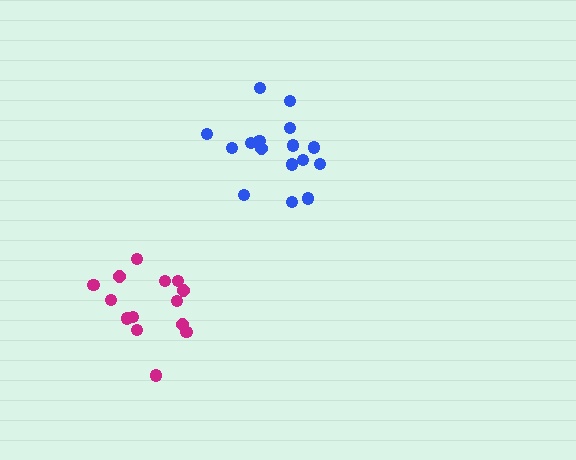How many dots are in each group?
Group 1: 14 dots, Group 2: 16 dots (30 total).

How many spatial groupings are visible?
There are 2 spatial groupings.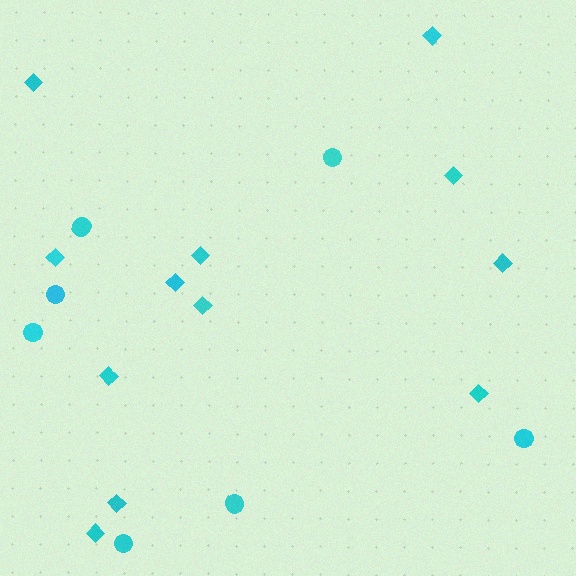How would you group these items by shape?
There are 2 groups: one group of diamonds (12) and one group of circles (7).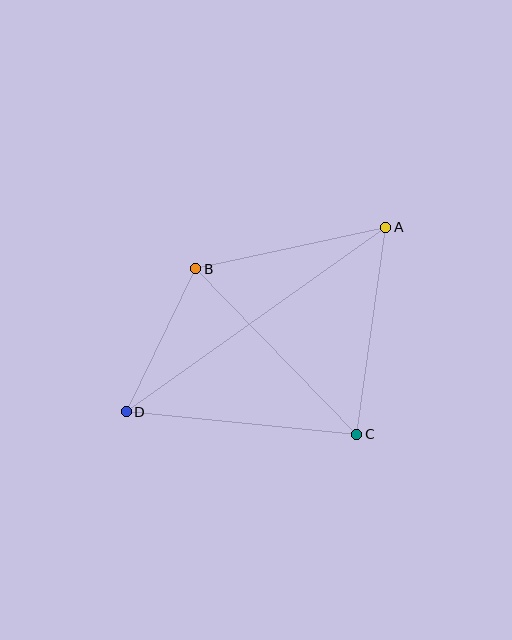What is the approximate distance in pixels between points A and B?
The distance between A and B is approximately 195 pixels.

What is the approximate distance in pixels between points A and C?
The distance between A and C is approximately 209 pixels.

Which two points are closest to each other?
Points B and D are closest to each other.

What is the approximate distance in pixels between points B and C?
The distance between B and C is approximately 231 pixels.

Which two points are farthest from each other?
Points A and D are farthest from each other.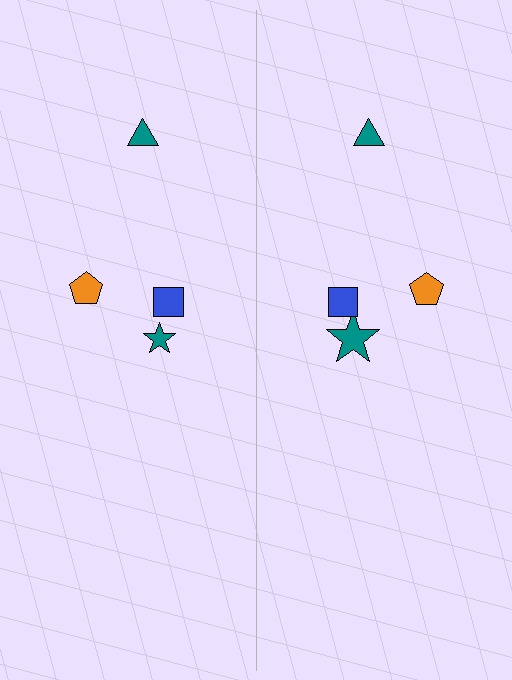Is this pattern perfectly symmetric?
No, the pattern is not perfectly symmetric. The teal star on the right side has a different size than its mirror counterpart.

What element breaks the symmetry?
The teal star on the right side has a different size than its mirror counterpart.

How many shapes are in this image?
There are 8 shapes in this image.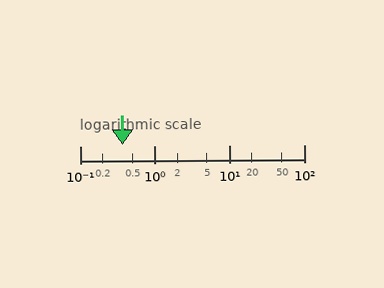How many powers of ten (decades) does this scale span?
The scale spans 3 decades, from 0.1 to 100.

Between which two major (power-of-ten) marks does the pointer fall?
The pointer is between 0.1 and 1.